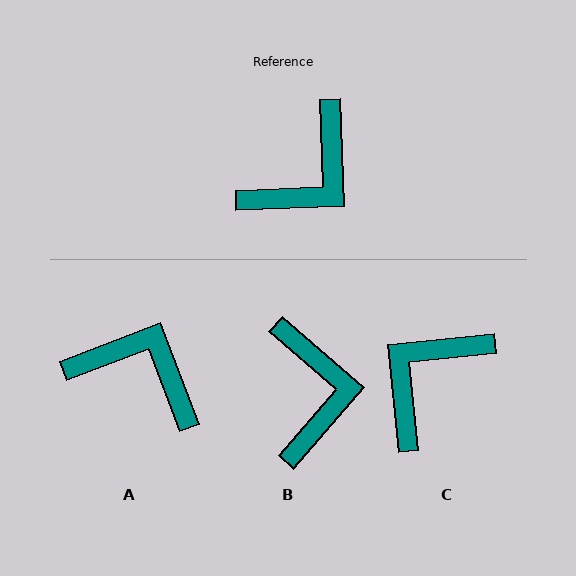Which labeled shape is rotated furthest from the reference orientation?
C, about 176 degrees away.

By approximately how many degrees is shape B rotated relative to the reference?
Approximately 47 degrees counter-clockwise.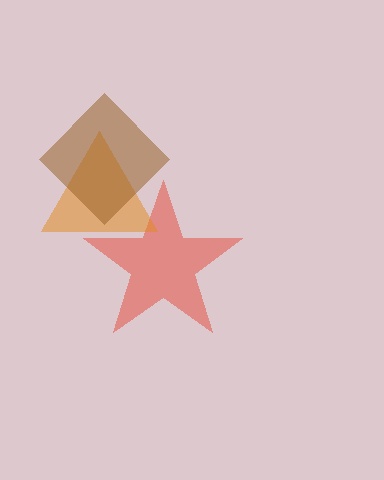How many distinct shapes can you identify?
There are 3 distinct shapes: a red star, an orange triangle, a brown diamond.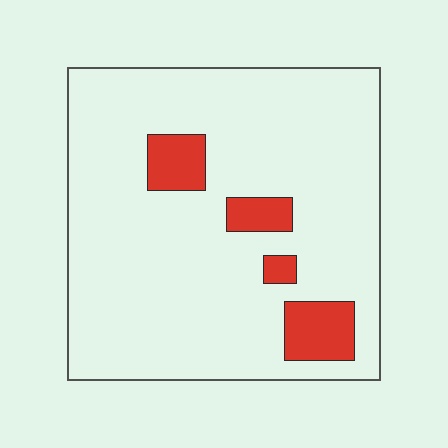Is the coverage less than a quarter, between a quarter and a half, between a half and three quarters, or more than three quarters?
Less than a quarter.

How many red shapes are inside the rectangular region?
4.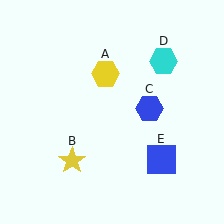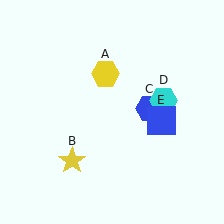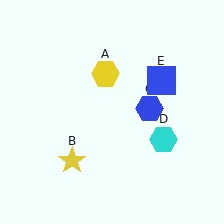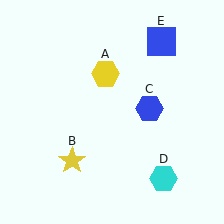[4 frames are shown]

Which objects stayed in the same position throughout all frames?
Yellow hexagon (object A) and yellow star (object B) and blue hexagon (object C) remained stationary.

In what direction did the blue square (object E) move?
The blue square (object E) moved up.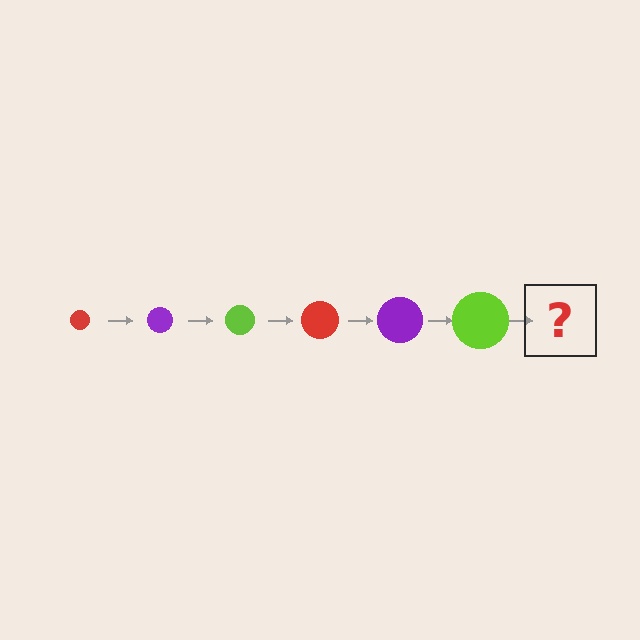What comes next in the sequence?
The next element should be a red circle, larger than the previous one.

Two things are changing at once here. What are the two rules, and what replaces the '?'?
The two rules are that the circle grows larger each step and the color cycles through red, purple, and lime. The '?' should be a red circle, larger than the previous one.